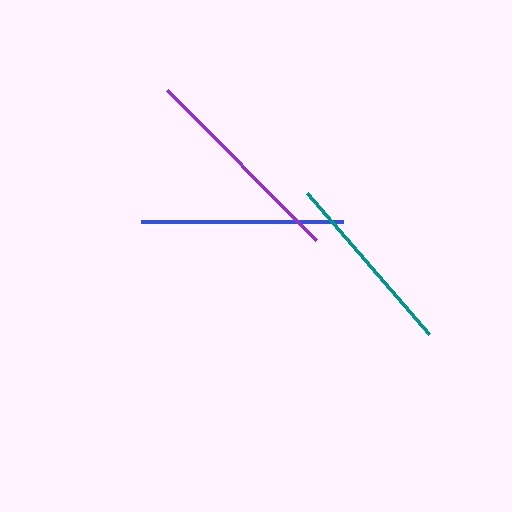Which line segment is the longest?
The purple line is the longest at approximately 211 pixels.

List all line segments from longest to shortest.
From longest to shortest: purple, blue, teal.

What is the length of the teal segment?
The teal segment is approximately 186 pixels long.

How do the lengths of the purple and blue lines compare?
The purple and blue lines are approximately the same length.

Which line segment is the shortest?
The teal line is the shortest at approximately 186 pixels.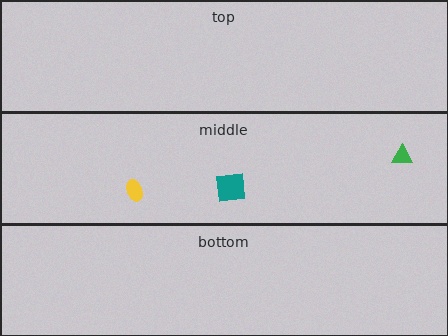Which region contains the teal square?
The middle region.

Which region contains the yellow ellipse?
The middle region.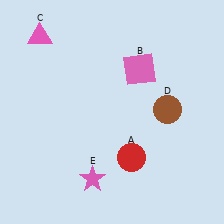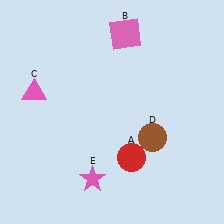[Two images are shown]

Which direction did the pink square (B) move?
The pink square (B) moved up.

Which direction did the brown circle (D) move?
The brown circle (D) moved down.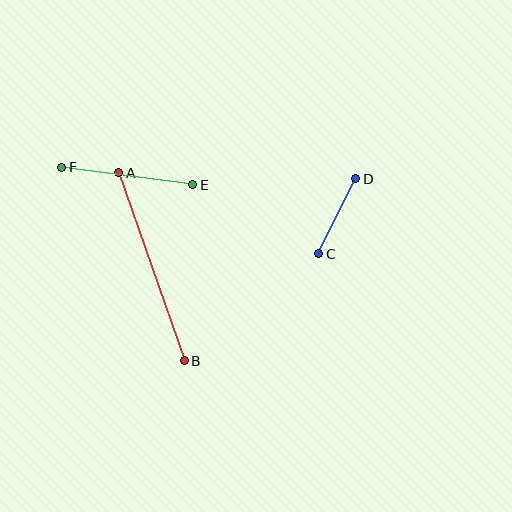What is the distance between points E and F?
The distance is approximately 132 pixels.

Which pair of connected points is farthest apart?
Points A and B are farthest apart.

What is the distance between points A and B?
The distance is approximately 199 pixels.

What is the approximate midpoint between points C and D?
The midpoint is at approximately (337, 216) pixels.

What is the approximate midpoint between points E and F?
The midpoint is at approximately (127, 176) pixels.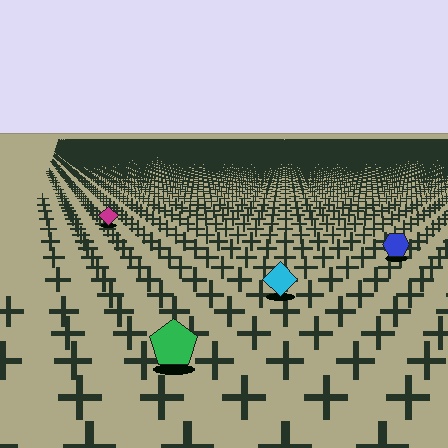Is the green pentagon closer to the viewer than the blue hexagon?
Yes. The green pentagon is closer — you can tell from the texture gradient: the ground texture is coarser near it.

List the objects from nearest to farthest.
From nearest to farthest: the green pentagon, the cyan diamond, the blue hexagon, the magenta diamond.